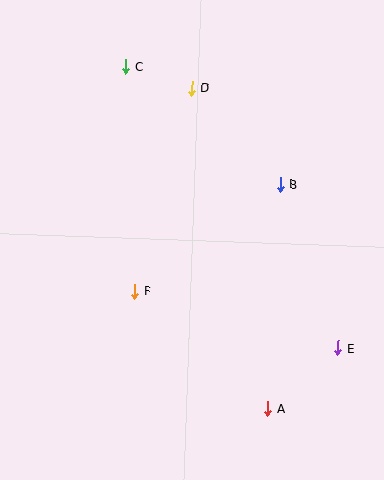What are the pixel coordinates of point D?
Point D is at (192, 88).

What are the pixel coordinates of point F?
Point F is at (135, 291).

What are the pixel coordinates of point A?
Point A is at (268, 408).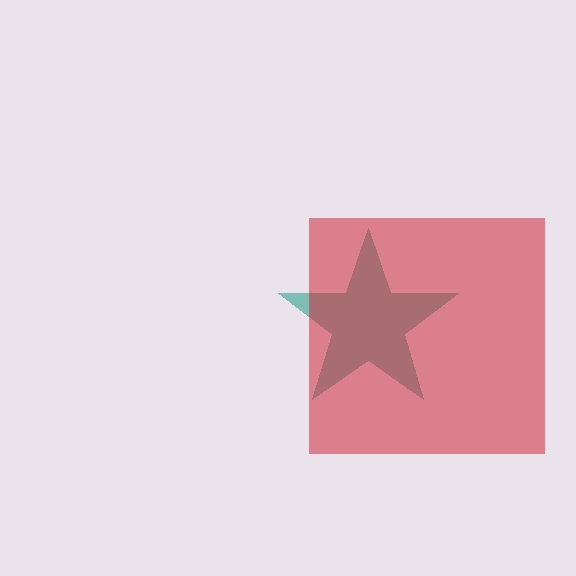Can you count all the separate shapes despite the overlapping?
Yes, there are 2 separate shapes.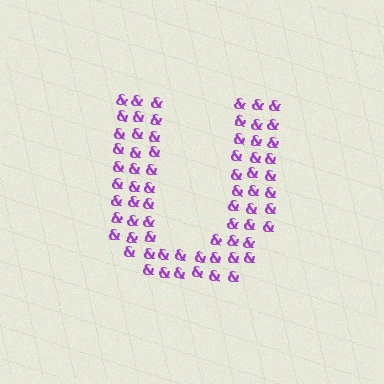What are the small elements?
The small elements are ampersands.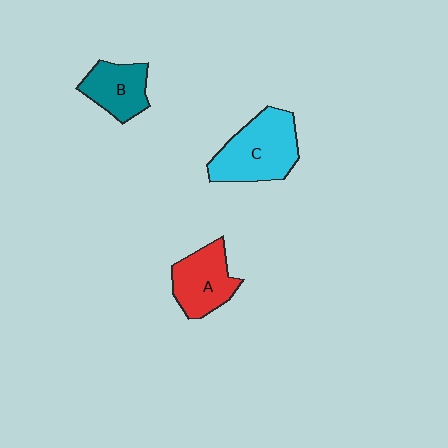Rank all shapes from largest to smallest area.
From largest to smallest: C (cyan), A (red), B (teal).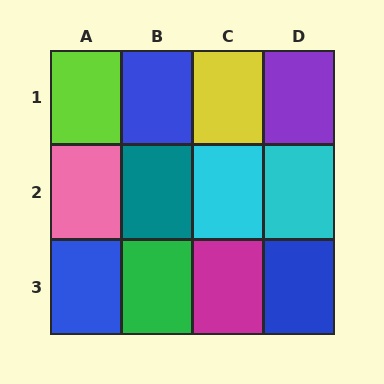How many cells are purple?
1 cell is purple.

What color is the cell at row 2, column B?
Teal.